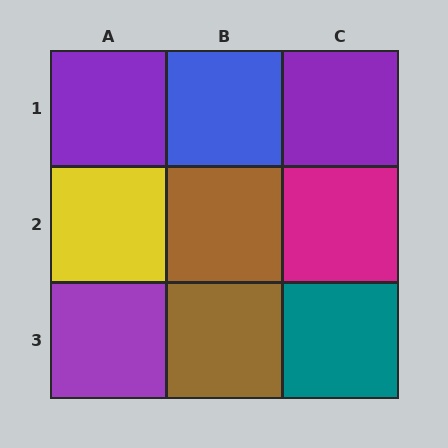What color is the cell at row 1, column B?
Blue.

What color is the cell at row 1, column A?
Purple.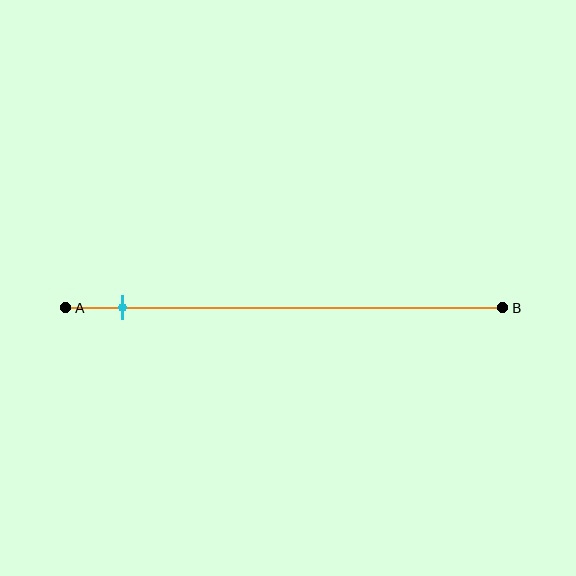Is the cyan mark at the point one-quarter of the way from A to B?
No, the mark is at about 15% from A, not at the 25% one-quarter point.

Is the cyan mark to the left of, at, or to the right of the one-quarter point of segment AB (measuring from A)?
The cyan mark is to the left of the one-quarter point of segment AB.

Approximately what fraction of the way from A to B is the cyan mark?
The cyan mark is approximately 15% of the way from A to B.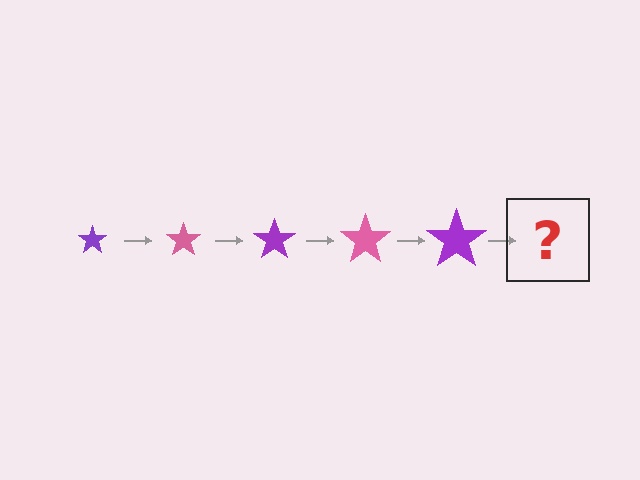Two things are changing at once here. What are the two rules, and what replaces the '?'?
The two rules are that the star grows larger each step and the color cycles through purple and pink. The '?' should be a pink star, larger than the previous one.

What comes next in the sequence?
The next element should be a pink star, larger than the previous one.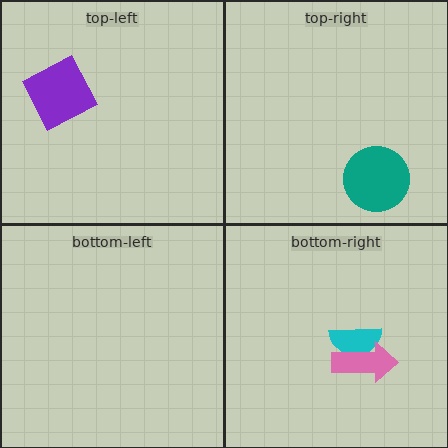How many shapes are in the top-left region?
1.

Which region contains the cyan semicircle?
The bottom-right region.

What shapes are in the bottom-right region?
The cyan semicircle, the pink arrow.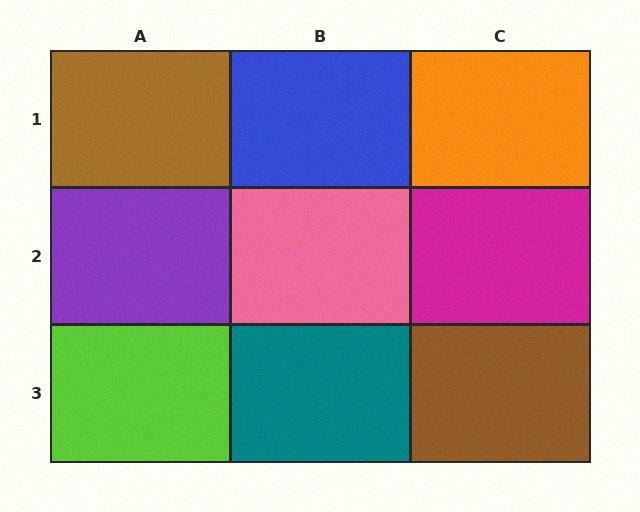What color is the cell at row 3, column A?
Lime.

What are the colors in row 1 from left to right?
Brown, blue, orange.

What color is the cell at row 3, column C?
Brown.